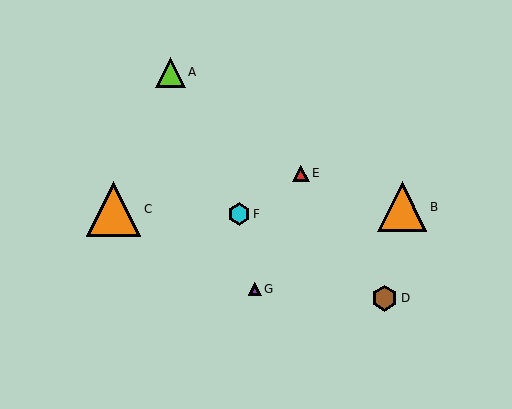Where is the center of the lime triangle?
The center of the lime triangle is at (170, 72).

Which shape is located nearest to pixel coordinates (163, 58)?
The lime triangle (labeled A) at (170, 72) is nearest to that location.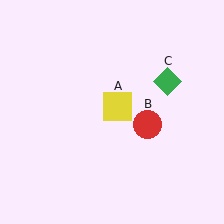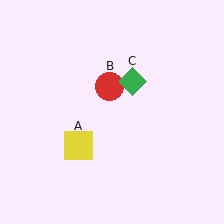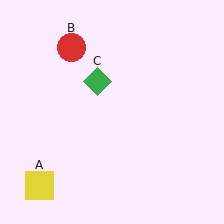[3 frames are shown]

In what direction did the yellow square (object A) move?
The yellow square (object A) moved down and to the left.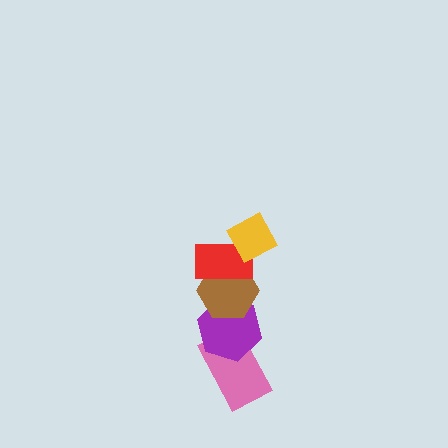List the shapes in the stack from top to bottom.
From top to bottom: the yellow diamond, the red rectangle, the brown hexagon, the purple hexagon, the pink rectangle.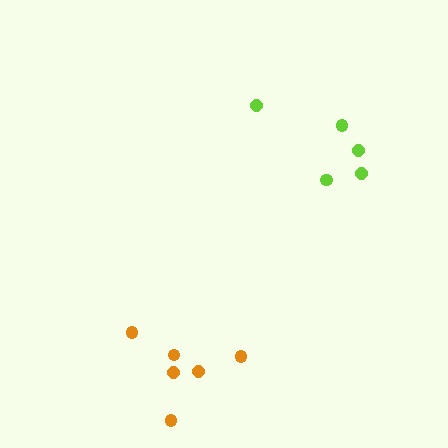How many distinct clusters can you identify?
There are 2 distinct clusters.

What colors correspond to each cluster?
The clusters are colored: lime, orange.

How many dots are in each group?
Group 1: 5 dots, Group 2: 6 dots (11 total).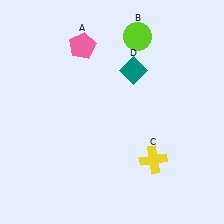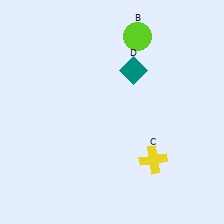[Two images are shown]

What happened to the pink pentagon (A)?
The pink pentagon (A) was removed in Image 2. It was in the top-left area of Image 1.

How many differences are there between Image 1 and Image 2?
There is 1 difference between the two images.